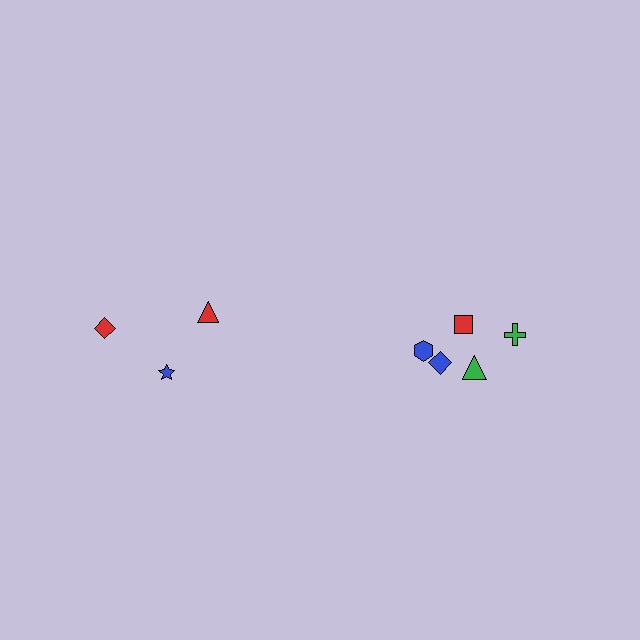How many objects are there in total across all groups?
There are 8 objects.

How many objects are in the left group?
There are 3 objects.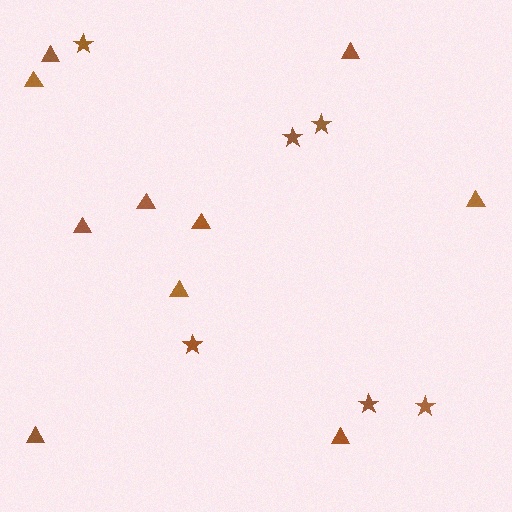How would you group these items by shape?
There are 2 groups: one group of triangles (10) and one group of stars (6).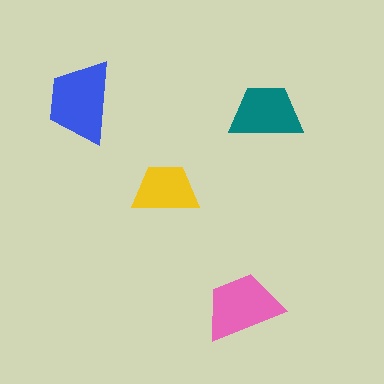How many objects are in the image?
There are 4 objects in the image.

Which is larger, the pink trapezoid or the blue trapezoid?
The blue one.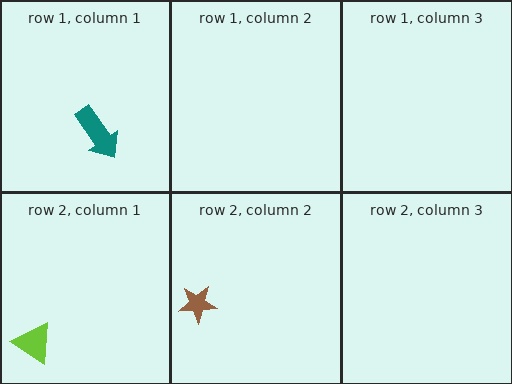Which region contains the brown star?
The row 2, column 2 region.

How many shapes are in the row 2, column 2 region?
1.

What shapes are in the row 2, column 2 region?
The brown star.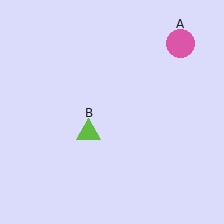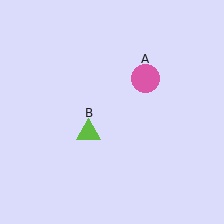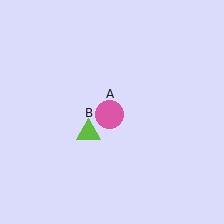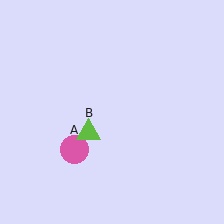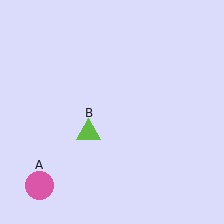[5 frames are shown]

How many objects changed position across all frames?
1 object changed position: pink circle (object A).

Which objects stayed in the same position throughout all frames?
Lime triangle (object B) remained stationary.